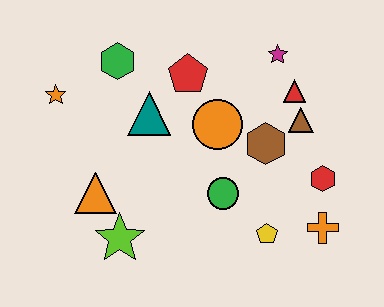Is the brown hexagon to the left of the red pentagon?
No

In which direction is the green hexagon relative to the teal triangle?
The green hexagon is above the teal triangle.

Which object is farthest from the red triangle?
The orange star is farthest from the red triangle.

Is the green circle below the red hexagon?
Yes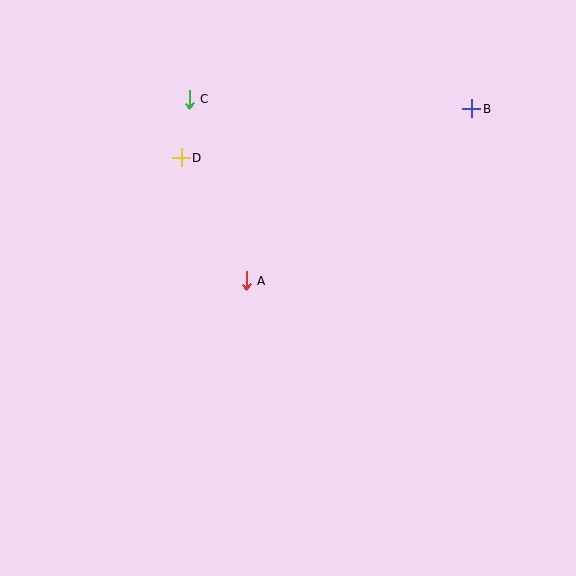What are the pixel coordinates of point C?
Point C is at (189, 99).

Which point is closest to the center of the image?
Point A at (246, 281) is closest to the center.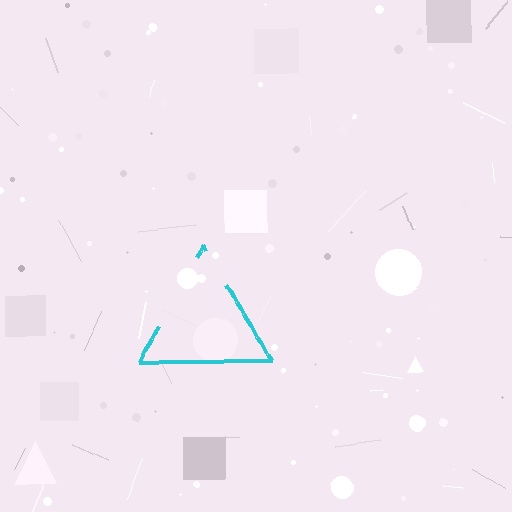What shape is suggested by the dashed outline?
The dashed outline suggests a triangle.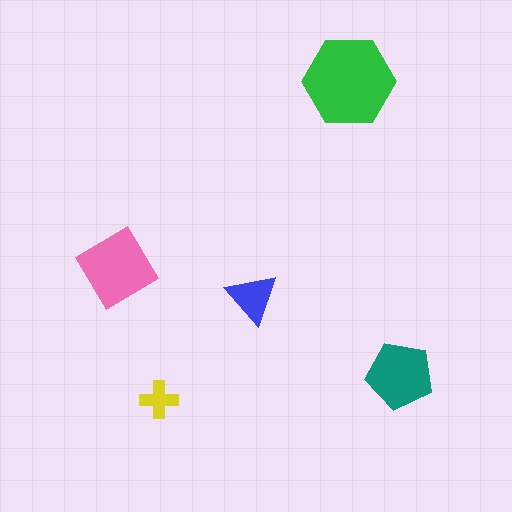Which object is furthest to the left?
The pink diamond is leftmost.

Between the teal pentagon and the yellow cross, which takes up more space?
The teal pentagon.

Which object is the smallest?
The yellow cross.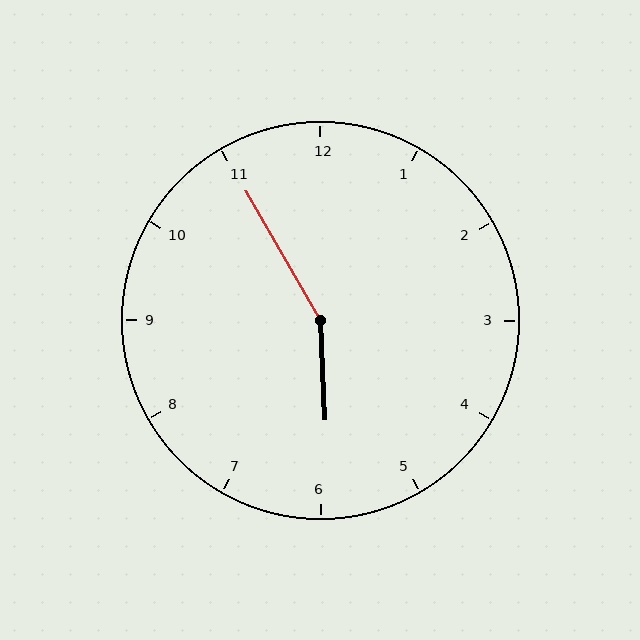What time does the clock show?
5:55.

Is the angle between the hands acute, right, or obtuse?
It is obtuse.